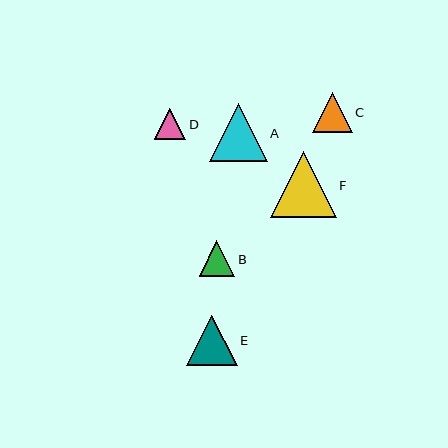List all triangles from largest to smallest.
From largest to smallest: F, A, E, C, B, D.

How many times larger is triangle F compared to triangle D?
Triangle F is approximately 2.1 times the size of triangle D.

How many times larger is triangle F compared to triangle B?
Triangle F is approximately 1.8 times the size of triangle B.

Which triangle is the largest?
Triangle F is the largest with a size of approximately 66 pixels.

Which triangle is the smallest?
Triangle D is the smallest with a size of approximately 31 pixels.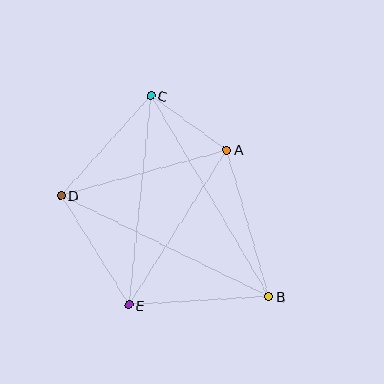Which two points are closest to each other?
Points A and C are closest to each other.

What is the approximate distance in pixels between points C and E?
The distance between C and E is approximately 211 pixels.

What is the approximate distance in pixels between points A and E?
The distance between A and E is approximately 183 pixels.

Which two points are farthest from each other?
Points B and C are farthest from each other.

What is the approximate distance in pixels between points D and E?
The distance between D and E is approximately 129 pixels.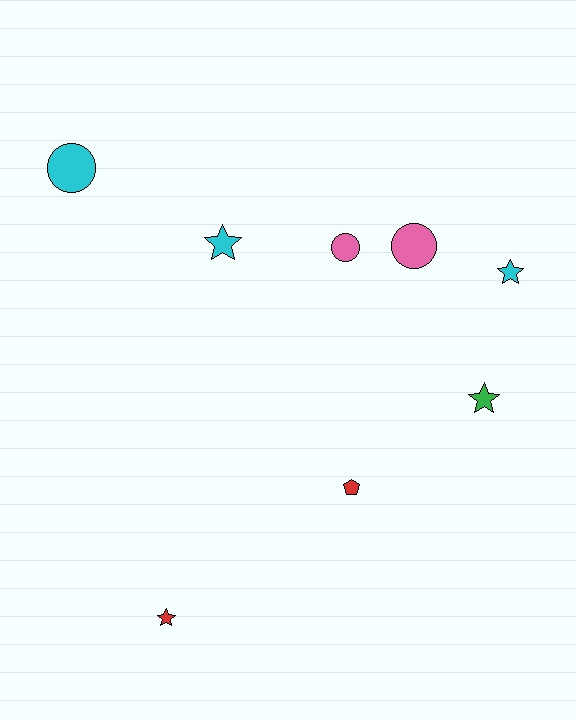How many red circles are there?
There are no red circles.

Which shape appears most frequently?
Star, with 4 objects.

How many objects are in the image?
There are 8 objects.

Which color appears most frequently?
Cyan, with 3 objects.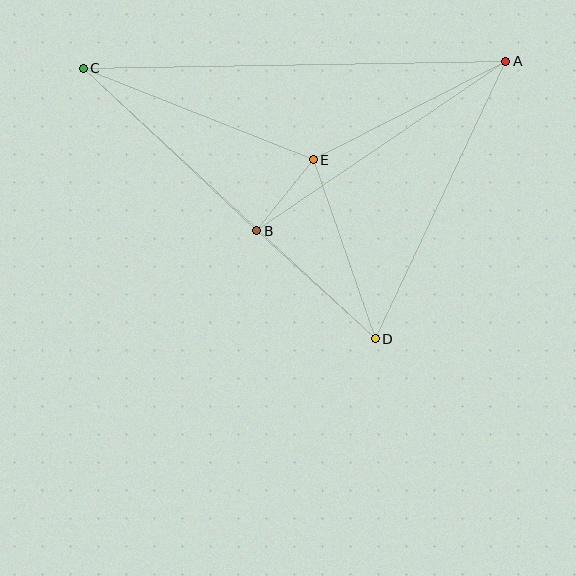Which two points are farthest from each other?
Points A and C are farthest from each other.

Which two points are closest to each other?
Points B and E are closest to each other.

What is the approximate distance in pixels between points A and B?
The distance between A and B is approximately 301 pixels.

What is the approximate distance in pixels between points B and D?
The distance between B and D is approximately 160 pixels.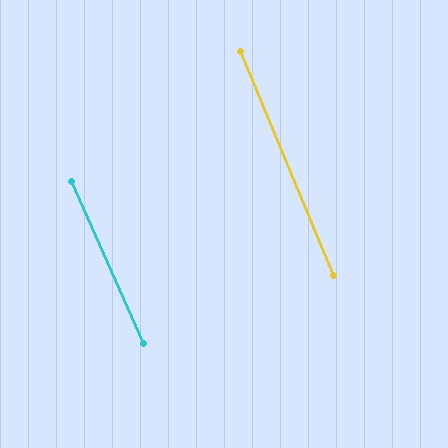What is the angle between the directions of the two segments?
Approximately 1 degree.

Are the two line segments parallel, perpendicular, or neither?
Parallel — their directions differ by only 1.3°.